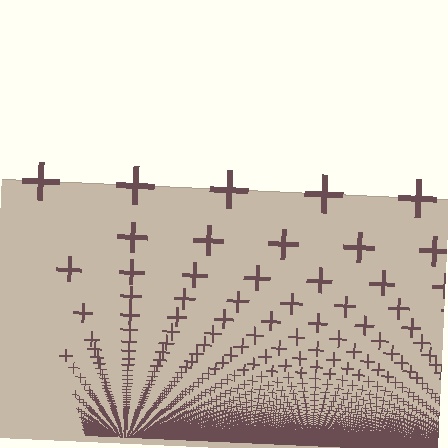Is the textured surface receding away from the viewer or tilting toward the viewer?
The surface appears to tilt toward the viewer. Texture elements get larger and sparser toward the top.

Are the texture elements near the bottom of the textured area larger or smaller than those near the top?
Smaller. The gradient is inverted — elements near the bottom are smaller and denser.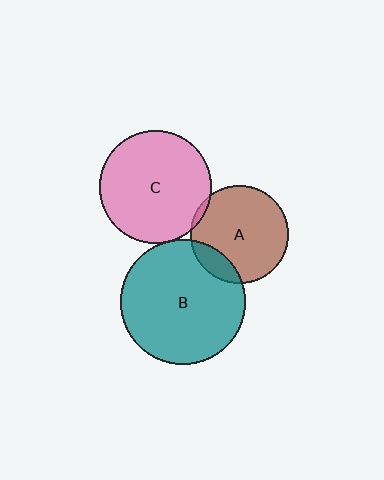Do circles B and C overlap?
Yes.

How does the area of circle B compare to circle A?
Approximately 1.6 times.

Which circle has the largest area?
Circle B (teal).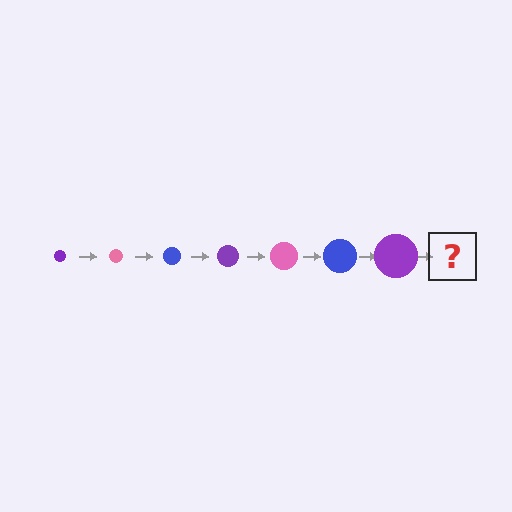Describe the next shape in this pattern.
It should be a pink circle, larger than the previous one.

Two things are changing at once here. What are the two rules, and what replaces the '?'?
The two rules are that the circle grows larger each step and the color cycles through purple, pink, and blue. The '?' should be a pink circle, larger than the previous one.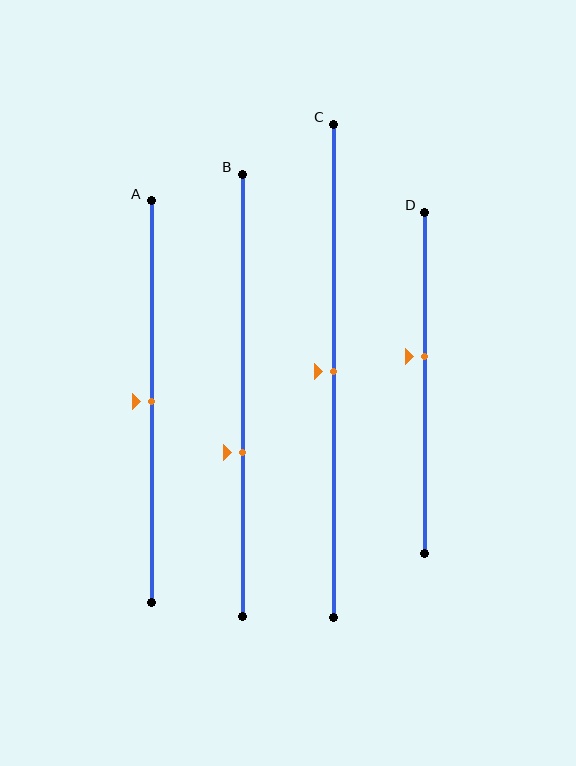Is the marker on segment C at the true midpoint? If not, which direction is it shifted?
Yes, the marker on segment C is at the true midpoint.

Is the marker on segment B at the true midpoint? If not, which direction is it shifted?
No, the marker on segment B is shifted downward by about 13% of the segment length.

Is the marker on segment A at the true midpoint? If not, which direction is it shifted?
Yes, the marker on segment A is at the true midpoint.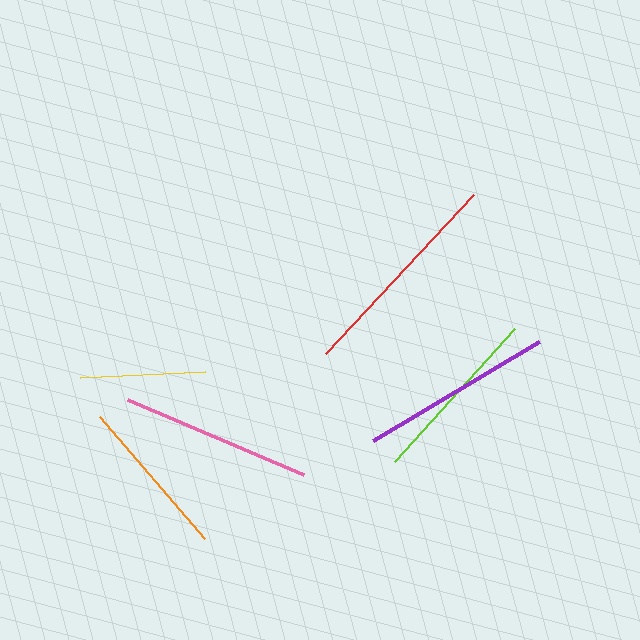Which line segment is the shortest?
The yellow line is the shortest at approximately 125 pixels.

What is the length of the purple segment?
The purple segment is approximately 193 pixels long.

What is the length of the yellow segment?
The yellow segment is approximately 125 pixels long.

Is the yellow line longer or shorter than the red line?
The red line is longer than the yellow line.